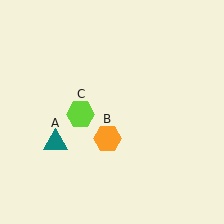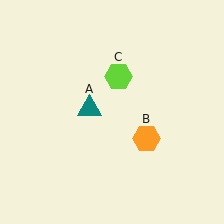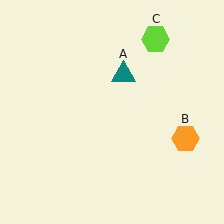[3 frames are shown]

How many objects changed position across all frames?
3 objects changed position: teal triangle (object A), orange hexagon (object B), lime hexagon (object C).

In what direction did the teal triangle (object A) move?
The teal triangle (object A) moved up and to the right.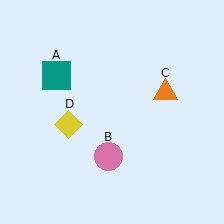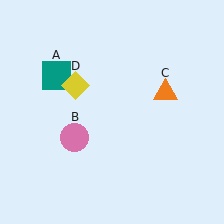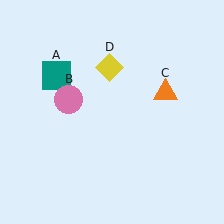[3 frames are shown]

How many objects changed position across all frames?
2 objects changed position: pink circle (object B), yellow diamond (object D).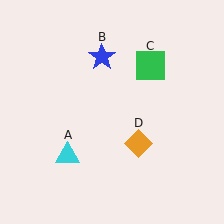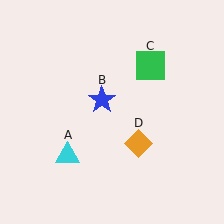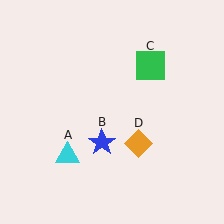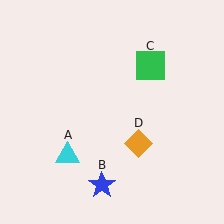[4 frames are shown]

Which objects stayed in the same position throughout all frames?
Cyan triangle (object A) and green square (object C) and orange diamond (object D) remained stationary.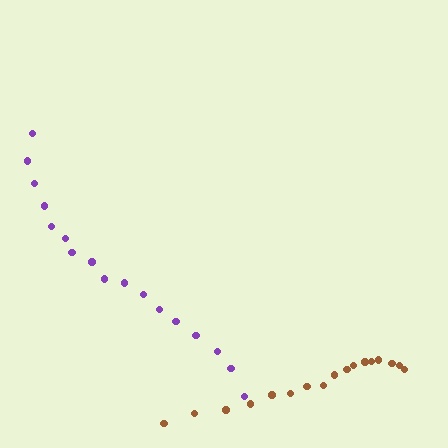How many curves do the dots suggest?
There are 2 distinct paths.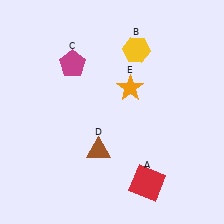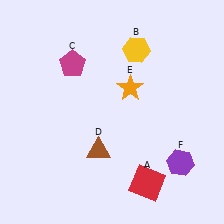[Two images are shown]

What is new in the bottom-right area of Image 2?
A purple hexagon (F) was added in the bottom-right area of Image 2.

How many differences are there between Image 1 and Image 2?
There is 1 difference between the two images.